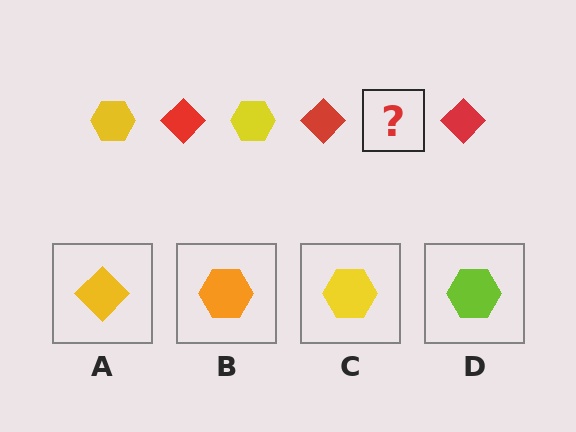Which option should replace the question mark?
Option C.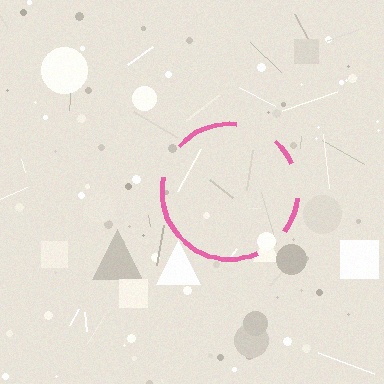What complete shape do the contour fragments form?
The contour fragments form a circle.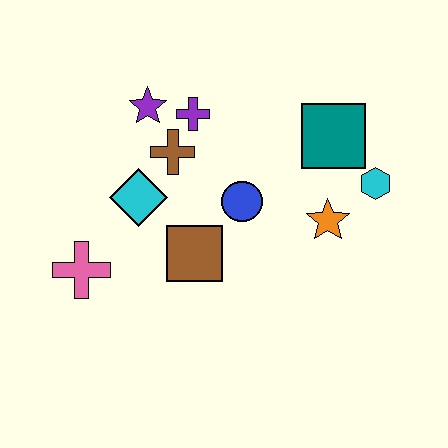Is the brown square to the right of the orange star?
No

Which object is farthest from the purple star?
The cyan hexagon is farthest from the purple star.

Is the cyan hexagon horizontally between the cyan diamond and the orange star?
No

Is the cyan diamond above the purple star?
No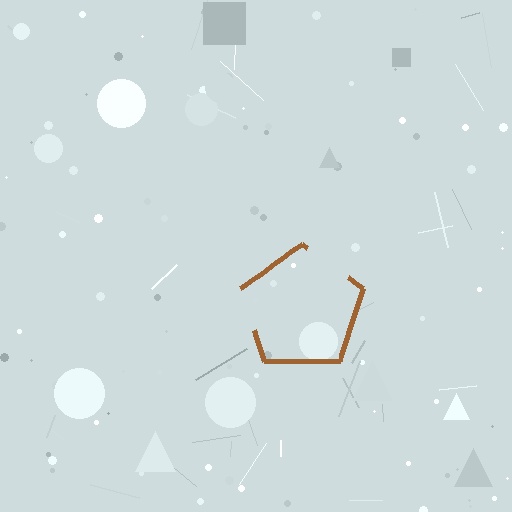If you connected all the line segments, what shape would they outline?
They would outline a pentagon.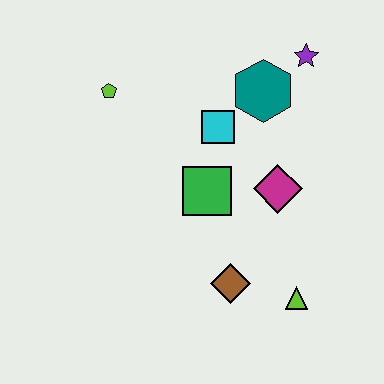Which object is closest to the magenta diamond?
The green square is closest to the magenta diamond.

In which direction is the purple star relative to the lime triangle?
The purple star is above the lime triangle.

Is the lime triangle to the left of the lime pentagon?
No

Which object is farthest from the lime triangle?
The lime pentagon is farthest from the lime triangle.